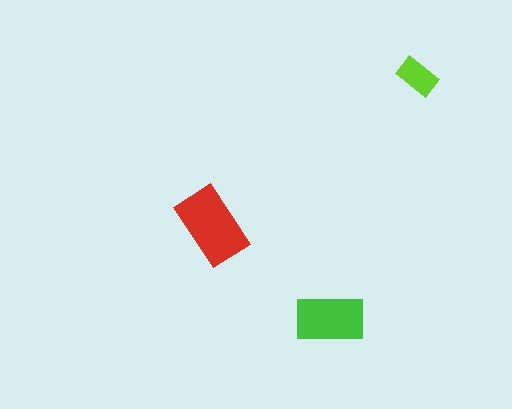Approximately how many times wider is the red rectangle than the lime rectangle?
About 2 times wider.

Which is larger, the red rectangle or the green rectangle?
The red one.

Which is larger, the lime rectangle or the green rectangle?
The green one.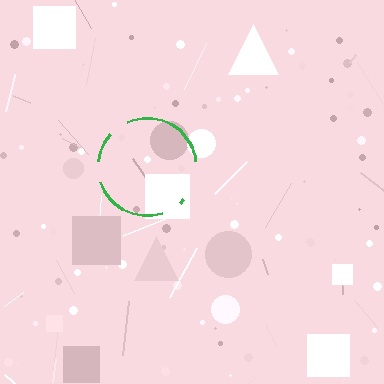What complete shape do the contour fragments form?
The contour fragments form a circle.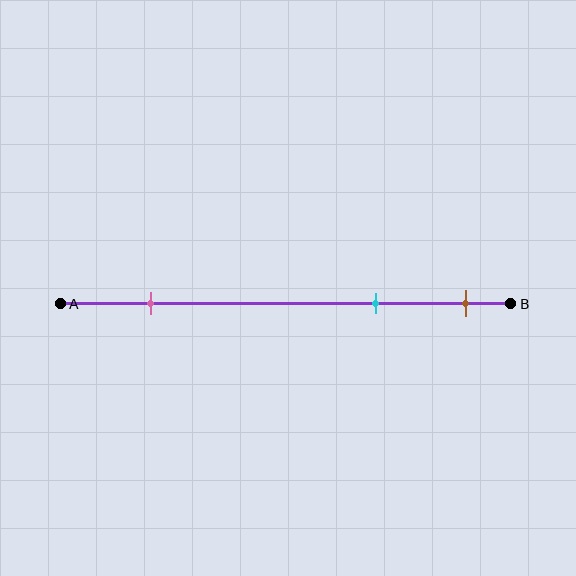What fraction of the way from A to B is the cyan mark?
The cyan mark is approximately 70% (0.7) of the way from A to B.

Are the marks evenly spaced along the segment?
No, the marks are not evenly spaced.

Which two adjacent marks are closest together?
The cyan and brown marks are the closest adjacent pair.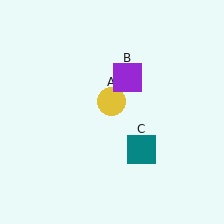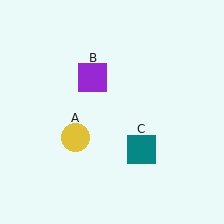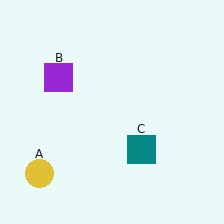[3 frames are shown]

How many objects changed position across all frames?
2 objects changed position: yellow circle (object A), purple square (object B).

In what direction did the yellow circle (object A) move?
The yellow circle (object A) moved down and to the left.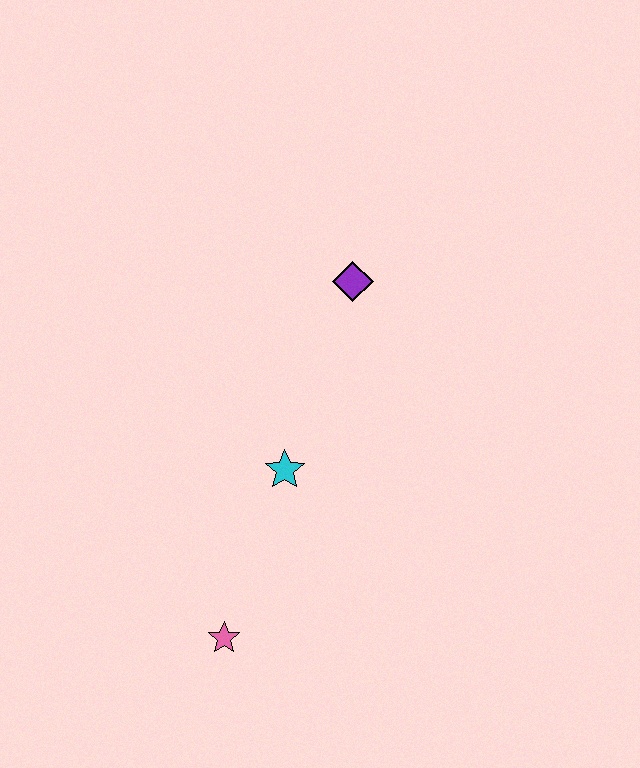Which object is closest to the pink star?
The cyan star is closest to the pink star.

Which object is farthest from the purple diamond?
The pink star is farthest from the purple diamond.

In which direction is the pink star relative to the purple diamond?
The pink star is below the purple diamond.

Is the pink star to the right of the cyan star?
No